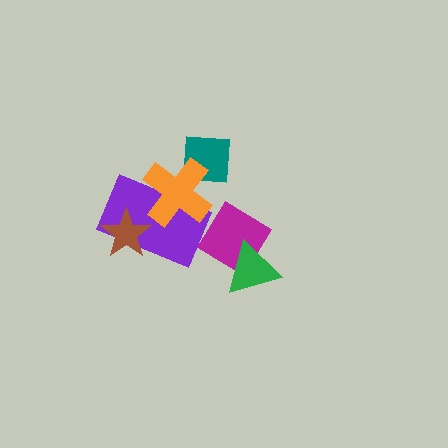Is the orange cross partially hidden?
No, no other shape covers it.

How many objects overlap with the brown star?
1 object overlaps with the brown star.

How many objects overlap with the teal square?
1 object overlaps with the teal square.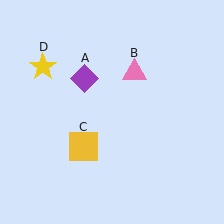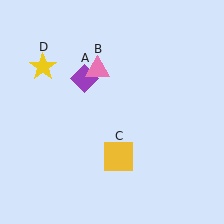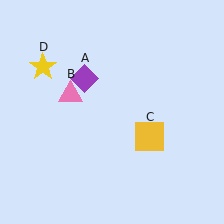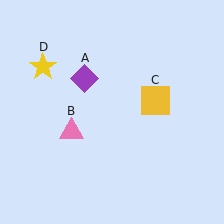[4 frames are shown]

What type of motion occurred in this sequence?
The pink triangle (object B), yellow square (object C) rotated counterclockwise around the center of the scene.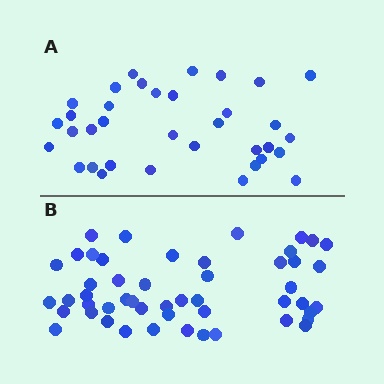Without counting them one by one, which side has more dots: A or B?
Region B (the bottom region) has more dots.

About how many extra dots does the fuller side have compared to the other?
Region B has approximately 15 more dots than region A.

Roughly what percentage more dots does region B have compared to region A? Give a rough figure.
About 45% more.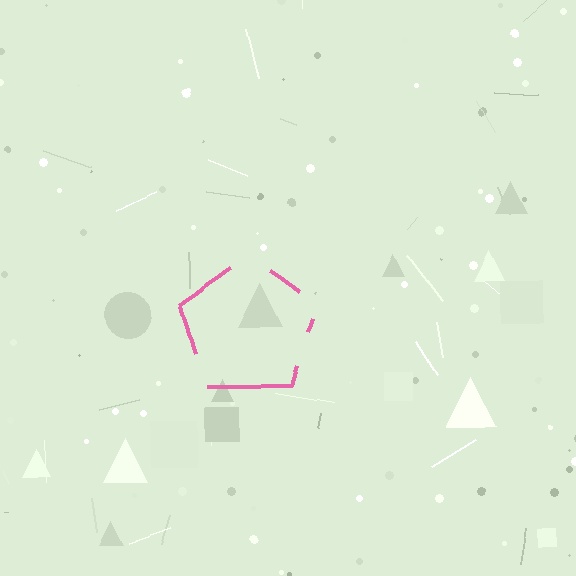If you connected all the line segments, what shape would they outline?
They would outline a pentagon.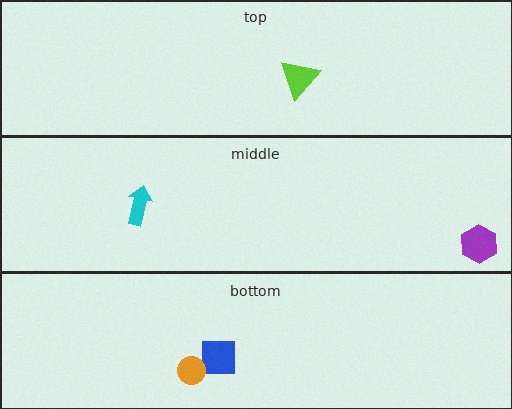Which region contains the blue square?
The bottom region.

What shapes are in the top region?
The lime triangle.